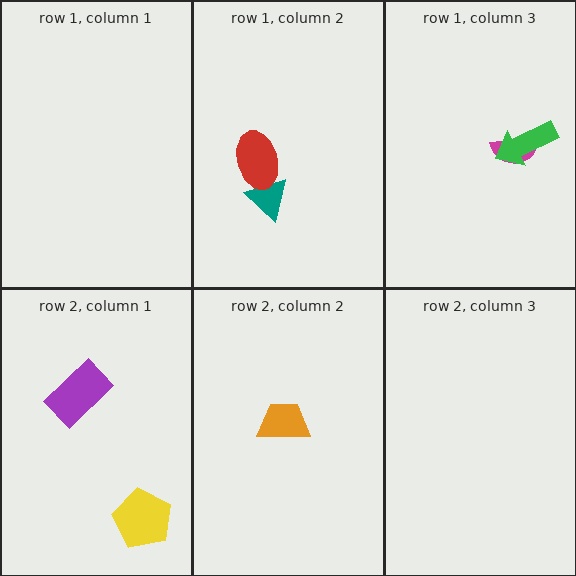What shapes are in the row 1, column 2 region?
The teal triangle, the red ellipse.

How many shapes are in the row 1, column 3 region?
2.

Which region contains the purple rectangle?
The row 2, column 1 region.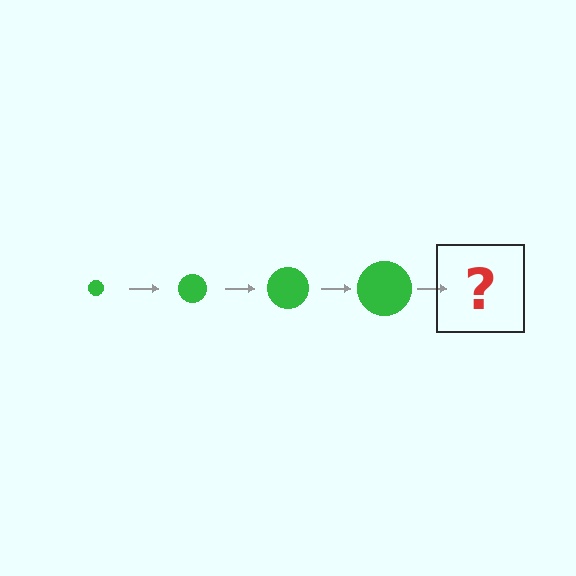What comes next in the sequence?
The next element should be a green circle, larger than the previous one.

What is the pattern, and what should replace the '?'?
The pattern is that the circle gets progressively larger each step. The '?' should be a green circle, larger than the previous one.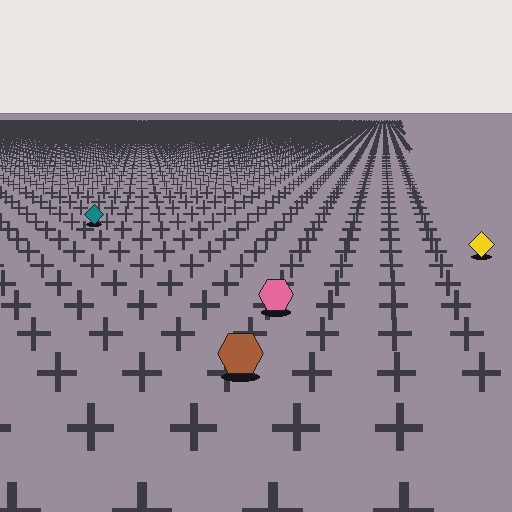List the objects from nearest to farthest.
From nearest to farthest: the brown hexagon, the pink hexagon, the yellow diamond, the teal diamond.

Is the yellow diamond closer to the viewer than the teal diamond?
Yes. The yellow diamond is closer — you can tell from the texture gradient: the ground texture is coarser near it.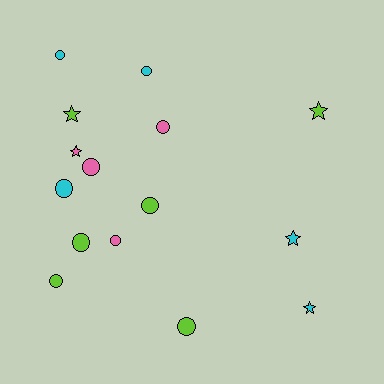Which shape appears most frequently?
Circle, with 10 objects.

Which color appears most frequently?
Lime, with 6 objects.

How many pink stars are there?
There is 1 pink star.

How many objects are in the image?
There are 15 objects.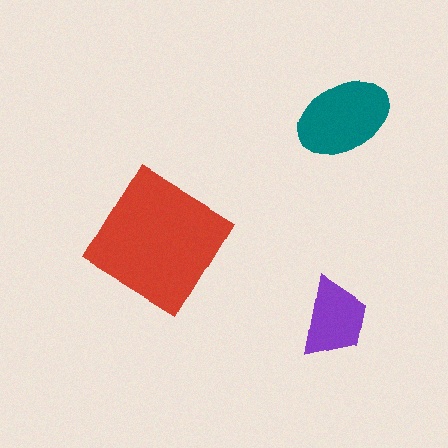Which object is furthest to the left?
The red diamond is leftmost.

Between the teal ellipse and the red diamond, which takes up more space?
The red diamond.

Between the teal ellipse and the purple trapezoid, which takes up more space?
The teal ellipse.